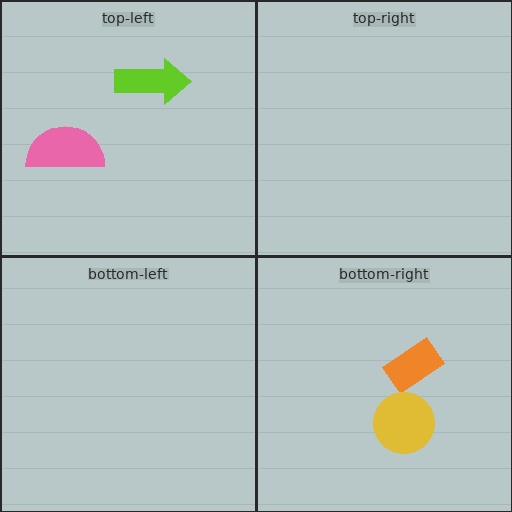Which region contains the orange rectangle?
The bottom-right region.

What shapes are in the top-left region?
The pink semicircle, the lime arrow.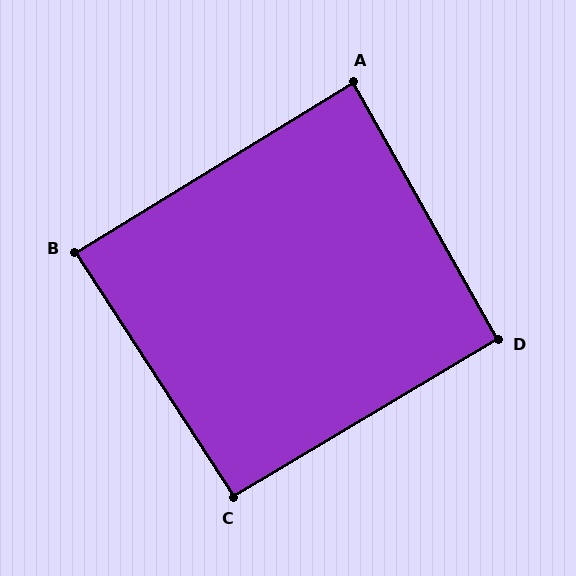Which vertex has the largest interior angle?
C, at approximately 92 degrees.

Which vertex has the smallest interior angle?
A, at approximately 88 degrees.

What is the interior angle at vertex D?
Approximately 92 degrees (approximately right).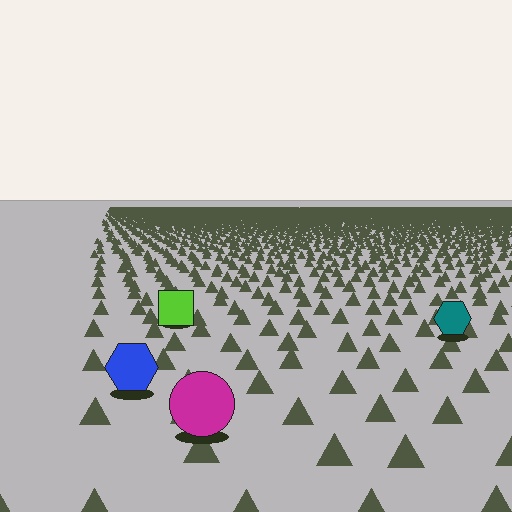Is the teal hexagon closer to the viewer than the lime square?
Yes. The teal hexagon is closer — you can tell from the texture gradient: the ground texture is coarser near it.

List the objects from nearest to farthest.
From nearest to farthest: the magenta circle, the blue hexagon, the teal hexagon, the lime square.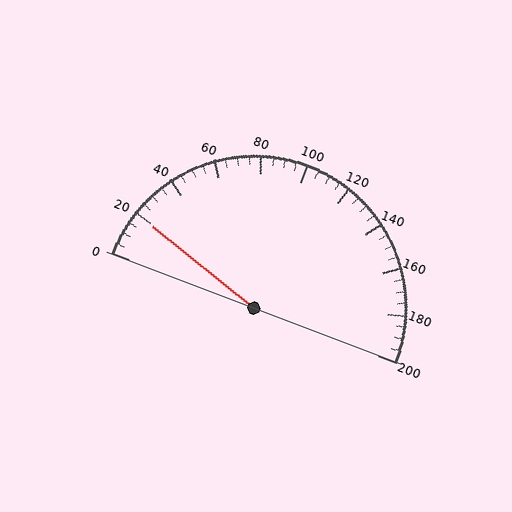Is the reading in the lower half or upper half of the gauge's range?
The reading is in the lower half of the range (0 to 200).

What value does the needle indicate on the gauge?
The needle indicates approximately 20.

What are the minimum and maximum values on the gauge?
The gauge ranges from 0 to 200.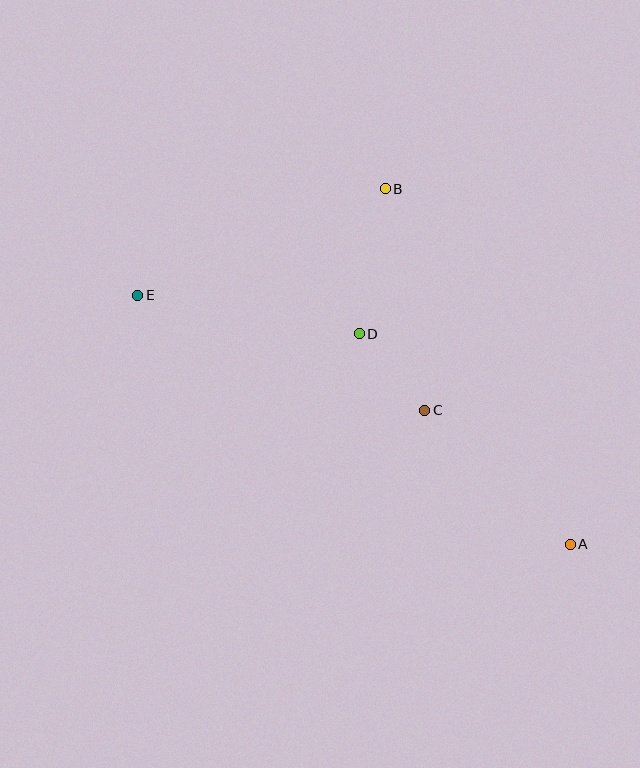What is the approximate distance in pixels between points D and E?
The distance between D and E is approximately 225 pixels.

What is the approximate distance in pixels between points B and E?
The distance between B and E is approximately 270 pixels.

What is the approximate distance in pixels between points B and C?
The distance between B and C is approximately 225 pixels.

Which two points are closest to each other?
Points C and D are closest to each other.